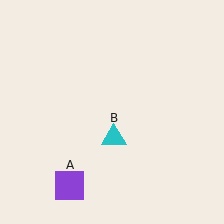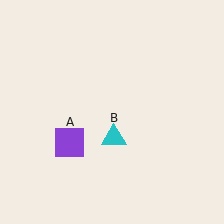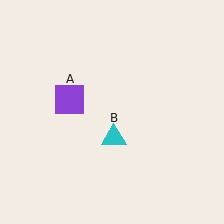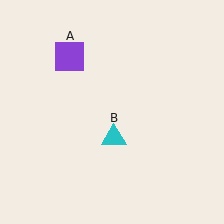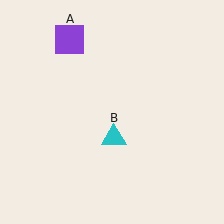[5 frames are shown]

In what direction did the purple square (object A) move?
The purple square (object A) moved up.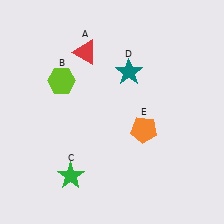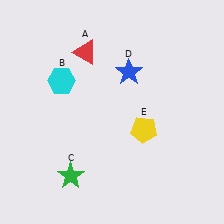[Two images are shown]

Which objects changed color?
B changed from lime to cyan. D changed from teal to blue. E changed from orange to yellow.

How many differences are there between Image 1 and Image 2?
There are 3 differences between the two images.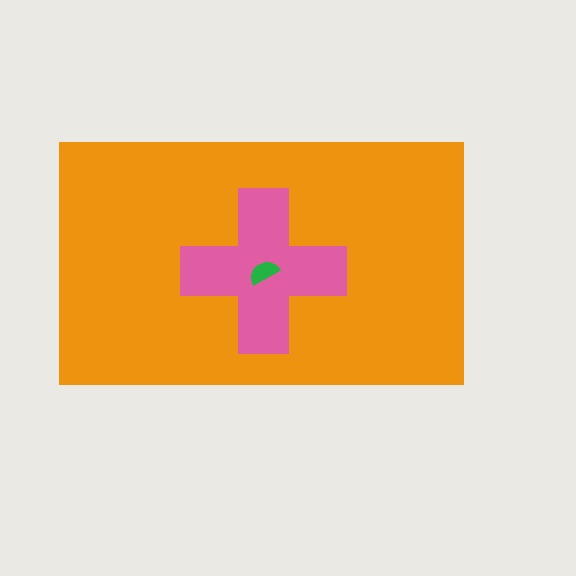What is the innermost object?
The green semicircle.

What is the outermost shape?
The orange rectangle.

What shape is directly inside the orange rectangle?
The pink cross.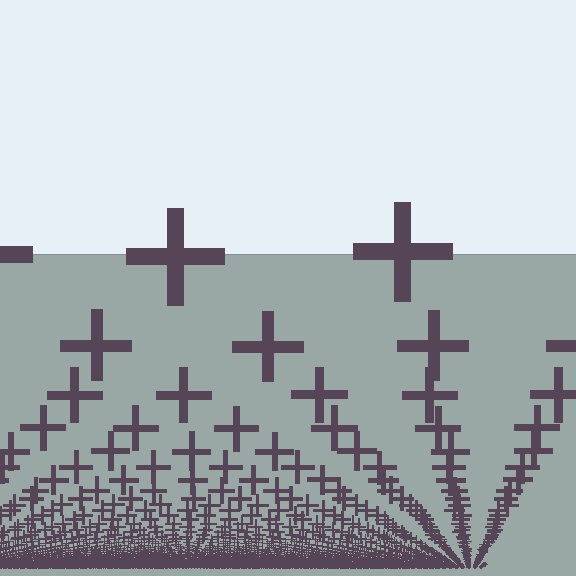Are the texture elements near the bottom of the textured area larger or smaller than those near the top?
Smaller. The gradient is inverted — elements near the bottom are smaller and denser.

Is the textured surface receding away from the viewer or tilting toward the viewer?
The surface appears to tilt toward the viewer. Texture elements get larger and sparser toward the top.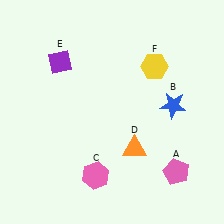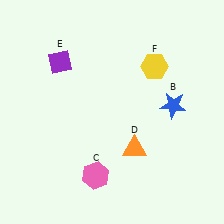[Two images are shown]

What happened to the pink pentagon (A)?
The pink pentagon (A) was removed in Image 2. It was in the bottom-right area of Image 1.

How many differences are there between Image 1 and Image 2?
There is 1 difference between the two images.